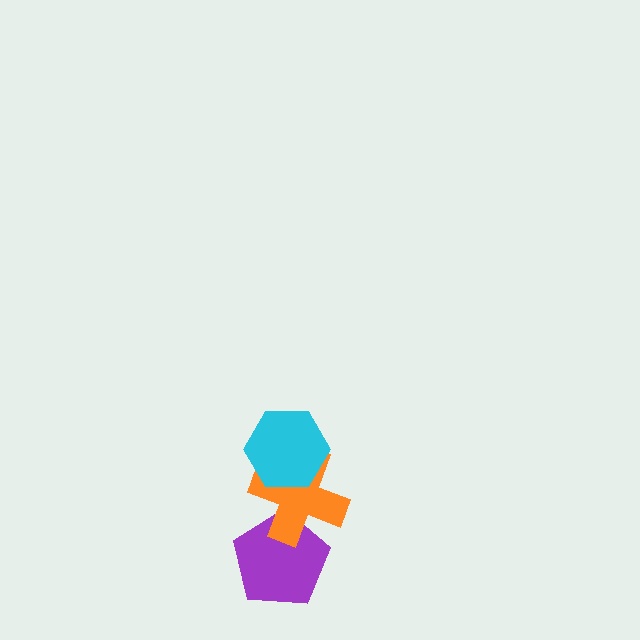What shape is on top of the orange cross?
The cyan hexagon is on top of the orange cross.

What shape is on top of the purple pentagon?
The orange cross is on top of the purple pentagon.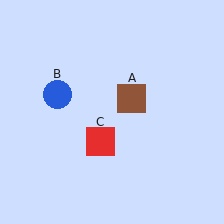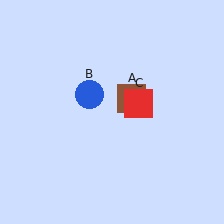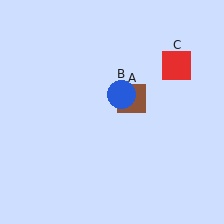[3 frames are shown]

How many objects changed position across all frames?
2 objects changed position: blue circle (object B), red square (object C).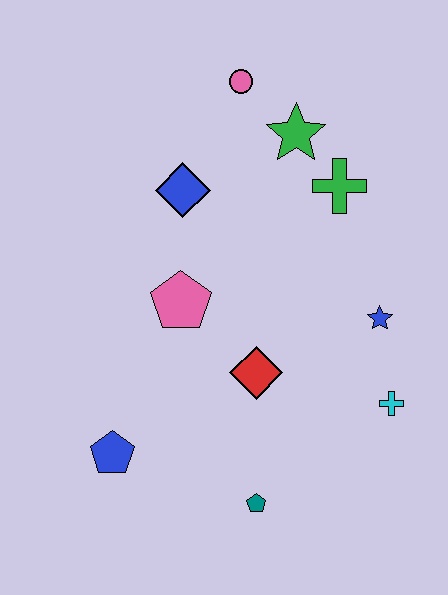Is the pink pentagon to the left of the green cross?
Yes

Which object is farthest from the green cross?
The blue pentagon is farthest from the green cross.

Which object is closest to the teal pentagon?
The red diamond is closest to the teal pentagon.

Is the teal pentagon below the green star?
Yes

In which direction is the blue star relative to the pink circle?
The blue star is below the pink circle.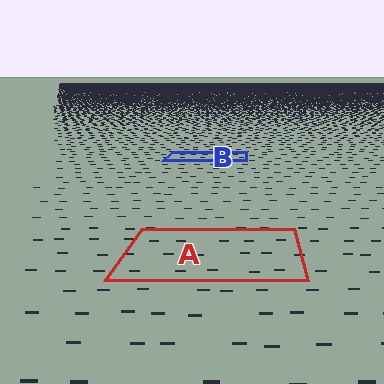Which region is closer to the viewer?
Region A is closer. The texture elements there are larger and more spread out.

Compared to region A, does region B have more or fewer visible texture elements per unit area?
Region B has more texture elements per unit area — they are packed more densely because it is farther away.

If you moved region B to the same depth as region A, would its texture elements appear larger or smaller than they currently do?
They would appear larger. At a closer depth, the same texture elements are projected at a bigger on-screen size.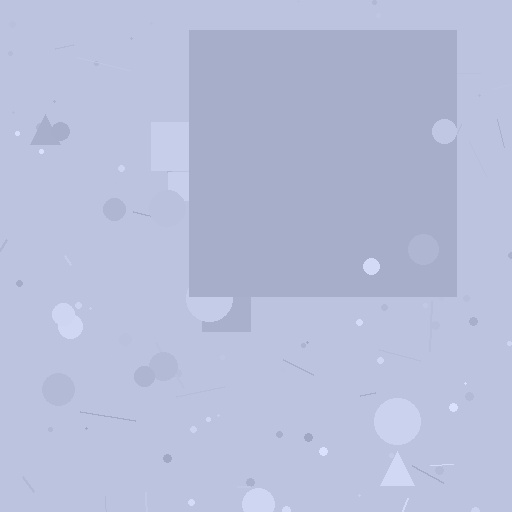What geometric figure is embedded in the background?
A square is embedded in the background.